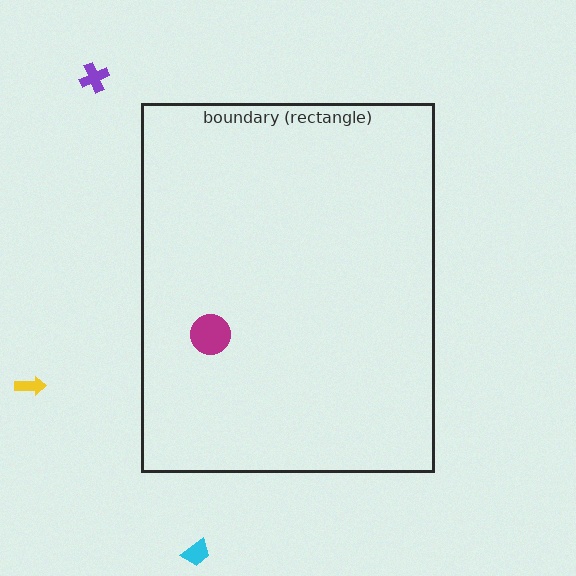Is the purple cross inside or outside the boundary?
Outside.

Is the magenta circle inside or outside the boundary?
Inside.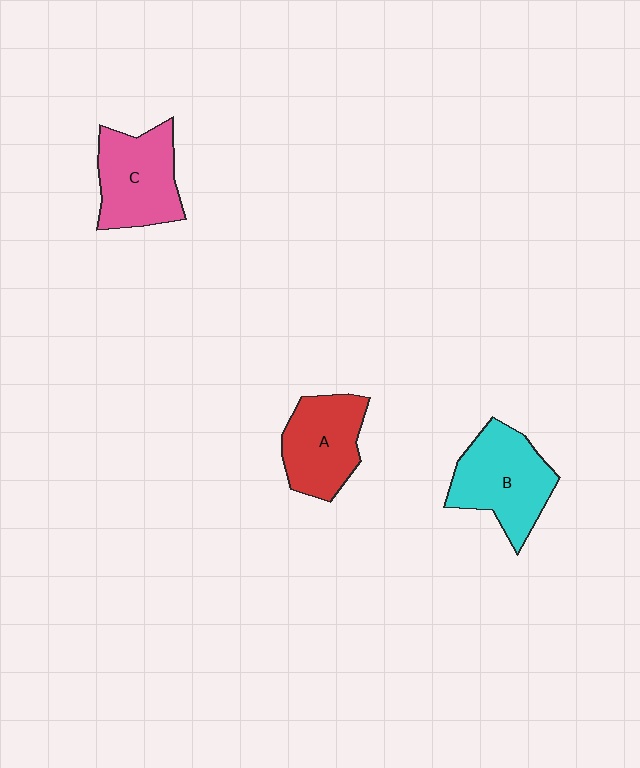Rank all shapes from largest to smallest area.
From largest to smallest: B (cyan), C (pink), A (red).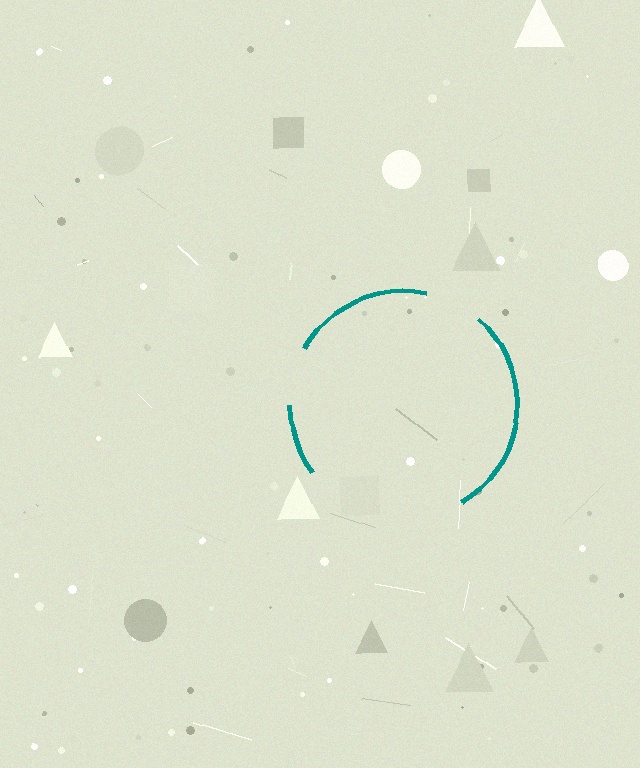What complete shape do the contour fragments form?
The contour fragments form a circle.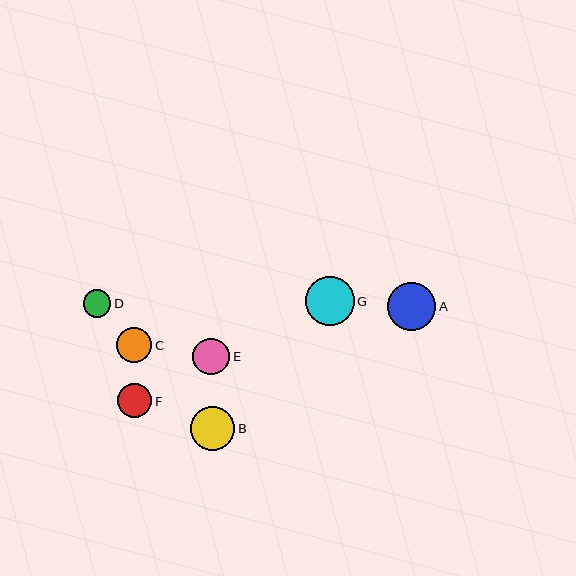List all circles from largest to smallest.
From largest to smallest: G, A, B, E, C, F, D.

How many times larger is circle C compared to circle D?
Circle C is approximately 1.3 times the size of circle D.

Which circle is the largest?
Circle G is the largest with a size of approximately 49 pixels.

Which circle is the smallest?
Circle D is the smallest with a size of approximately 27 pixels.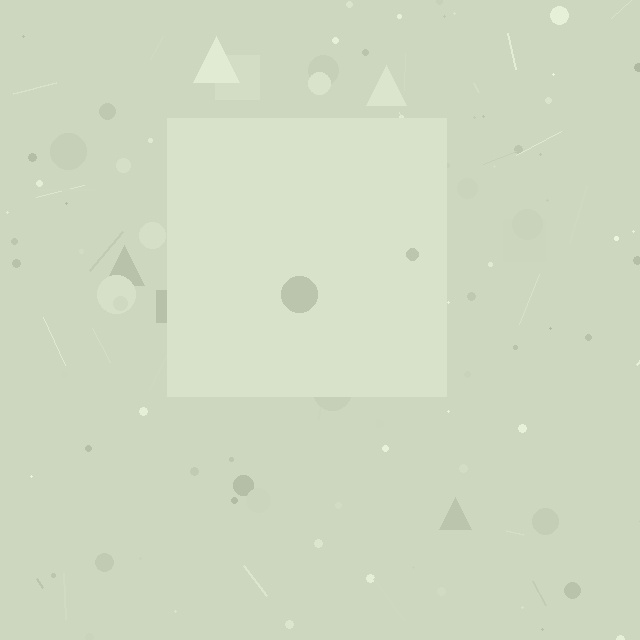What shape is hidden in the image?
A square is hidden in the image.